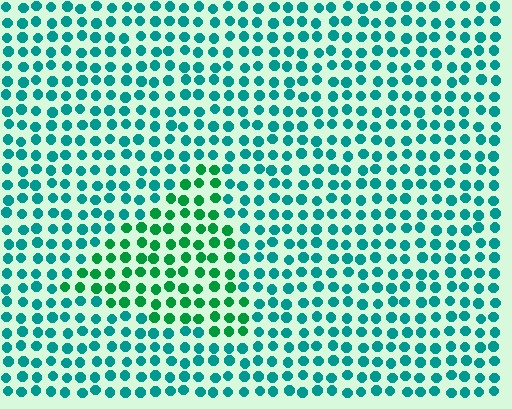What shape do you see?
I see a triangle.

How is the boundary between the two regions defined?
The boundary is defined purely by a slight shift in hue (about 34 degrees). Spacing, size, and orientation are identical on both sides.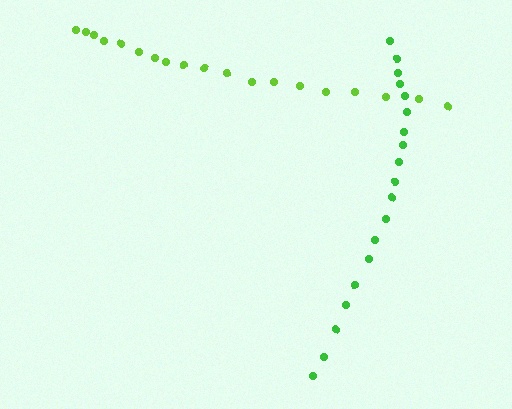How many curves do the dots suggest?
There are 2 distinct paths.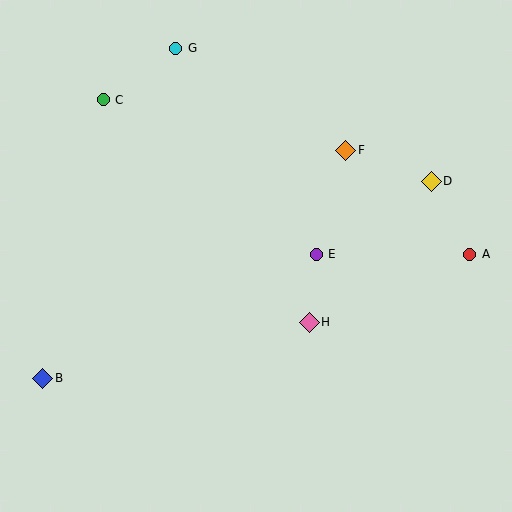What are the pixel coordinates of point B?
Point B is at (43, 378).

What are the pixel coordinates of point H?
Point H is at (309, 322).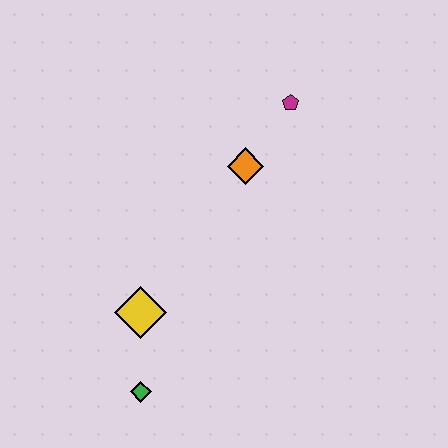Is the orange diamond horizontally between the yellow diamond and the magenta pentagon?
Yes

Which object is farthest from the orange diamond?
The green diamond is farthest from the orange diamond.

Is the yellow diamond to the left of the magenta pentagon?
Yes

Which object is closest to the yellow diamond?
The green diamond is closest to the yellow diamond.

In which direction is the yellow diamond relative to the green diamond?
The yellow diamond is above the green diamond.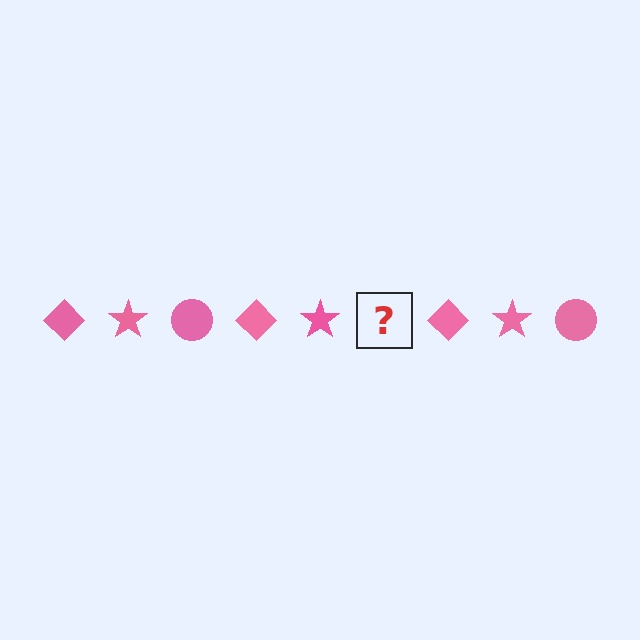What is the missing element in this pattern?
The missing element is a pink circle.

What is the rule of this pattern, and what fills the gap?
The rule is that the pattern cycles through diamond, star, circle shapes in pink. The gap should be filled with a pink circle.